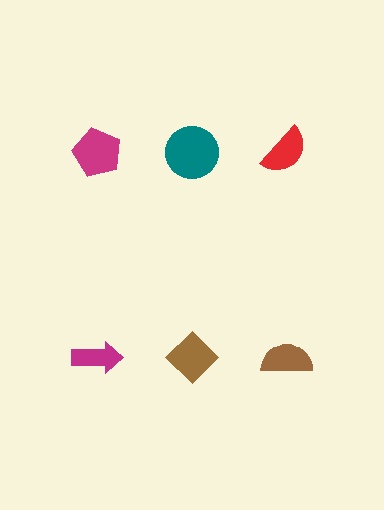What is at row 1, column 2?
A teal circle.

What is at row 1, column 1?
A magenta pentagon.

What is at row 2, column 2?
A brown diamond.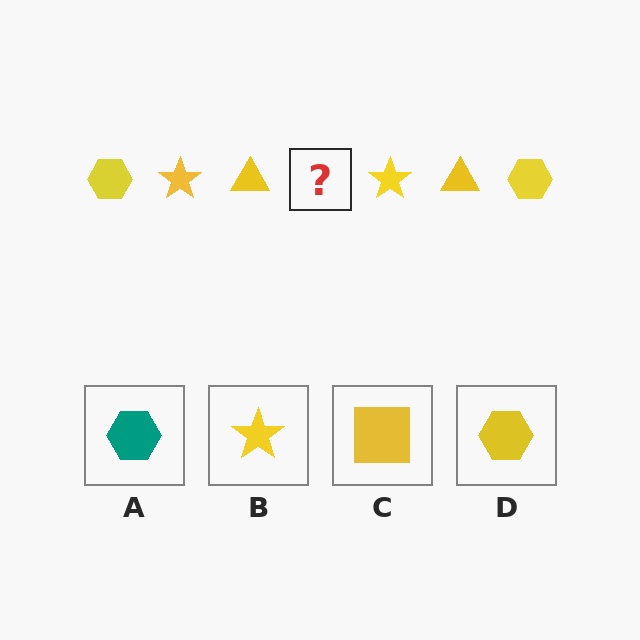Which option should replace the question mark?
Option D.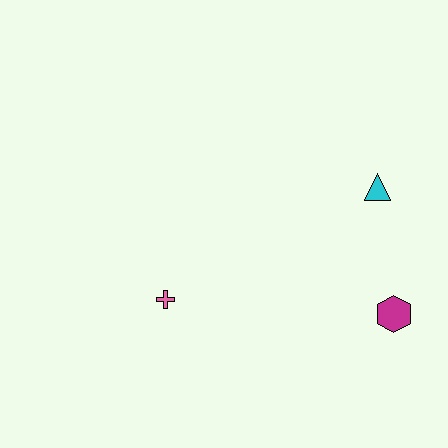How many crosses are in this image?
There is 1 cross.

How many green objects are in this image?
There are no green objects.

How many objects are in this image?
There are 3 objects.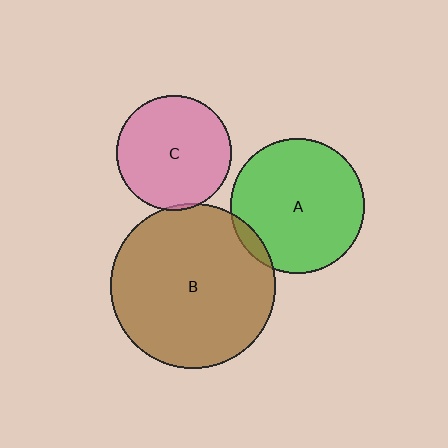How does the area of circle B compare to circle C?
Approximately 2.1 times.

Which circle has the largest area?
Circle B (brown).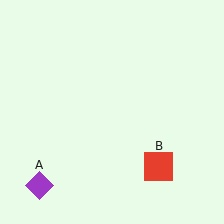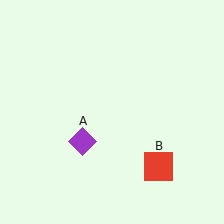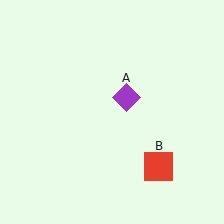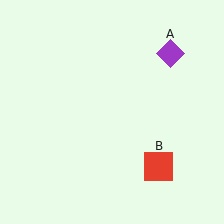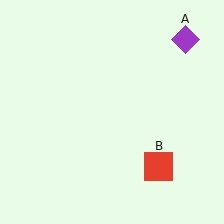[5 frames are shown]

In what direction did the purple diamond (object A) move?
The purple diamond (object A) moved up and to the right.